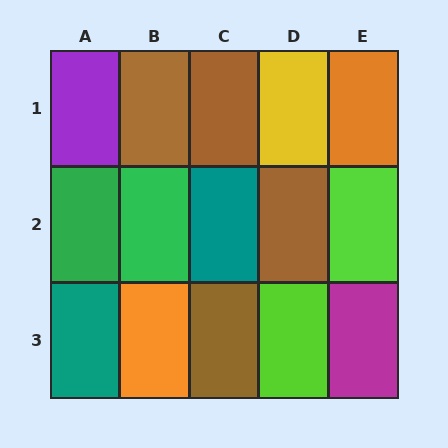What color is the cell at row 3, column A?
Teal.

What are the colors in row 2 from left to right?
Green, green, teal, brown, lime.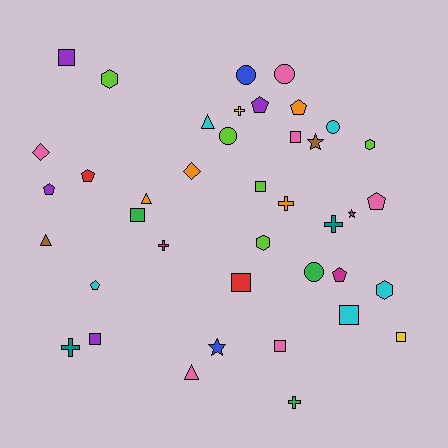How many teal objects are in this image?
There are 2 teal objects.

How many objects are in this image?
There are 40 objects.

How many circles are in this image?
There are 5 circles.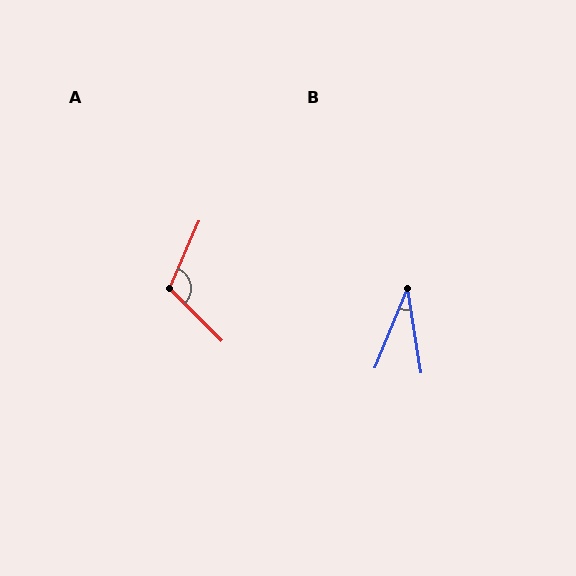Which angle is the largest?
A, at approximately 111 degrees.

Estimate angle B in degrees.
Approximately 31 degrees.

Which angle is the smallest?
B, at approximately 31 degrees.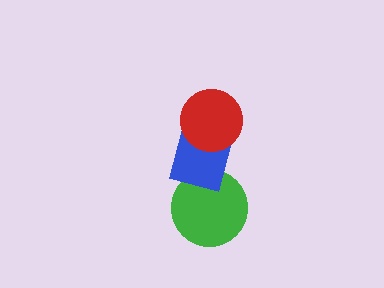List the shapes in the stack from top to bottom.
From top to bottom: the red circle, the blue square, the green circle.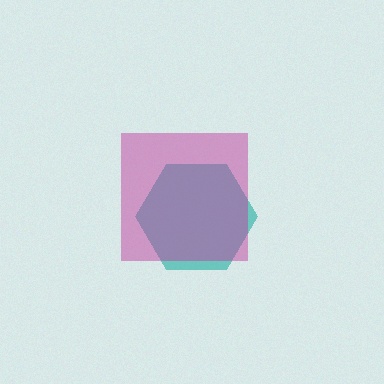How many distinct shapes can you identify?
There are 2 distinct shapes: a teal hexagon, a magenta square.